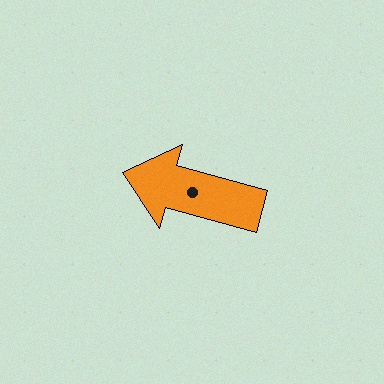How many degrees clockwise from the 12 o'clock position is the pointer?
Approximately 285 degrees.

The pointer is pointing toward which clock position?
Roughly 10 o'clock.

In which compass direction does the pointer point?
West.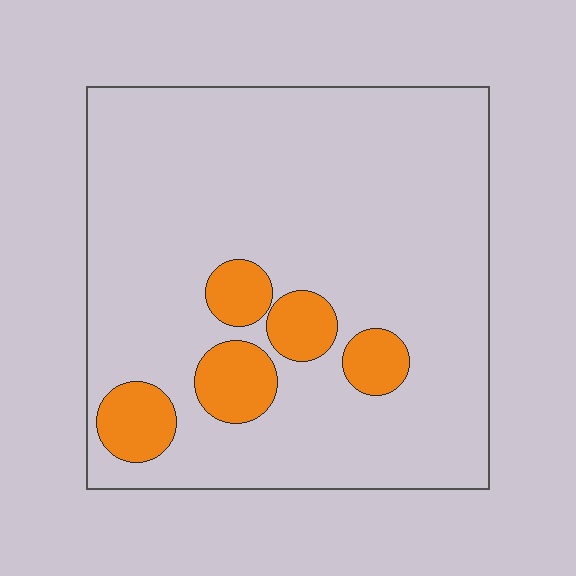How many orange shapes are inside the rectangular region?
5.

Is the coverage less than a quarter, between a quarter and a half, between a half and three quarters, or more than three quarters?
Less than a quarter.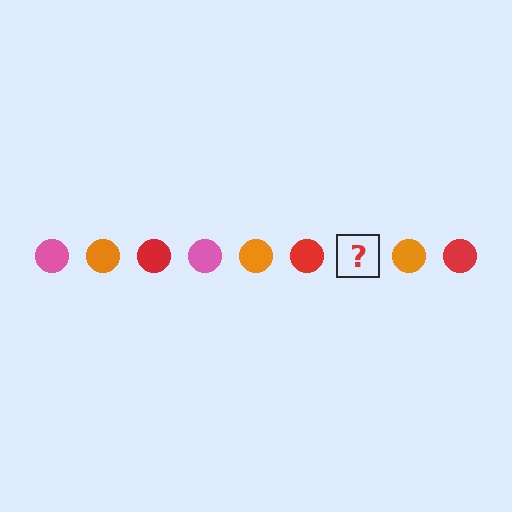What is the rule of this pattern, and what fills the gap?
The rule is that the pattern cycles through pink, orange, red circles. The gap should be filled with a pink circle.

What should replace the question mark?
The question mark should be replaced with a pink circle.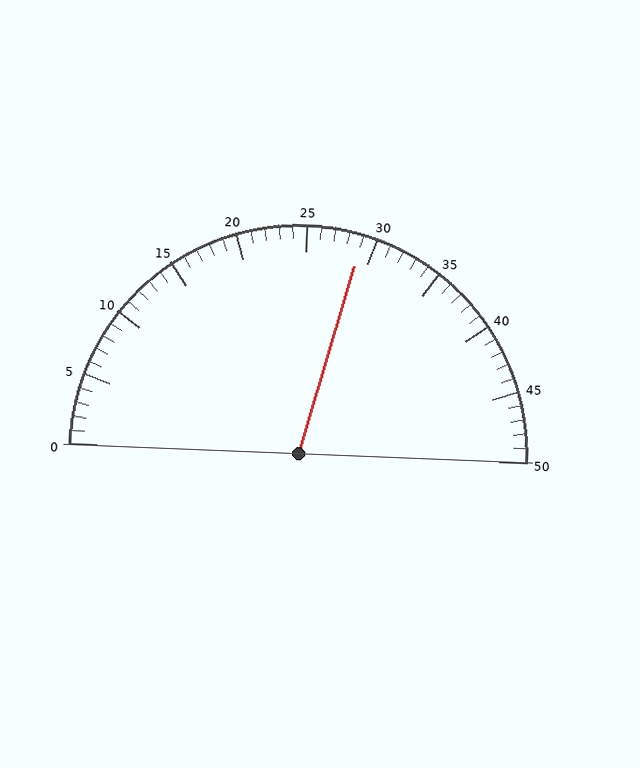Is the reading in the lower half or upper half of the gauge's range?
The reading is in the upper half of the range (0 to 50).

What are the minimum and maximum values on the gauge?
The gauge ranges from 0 to 50.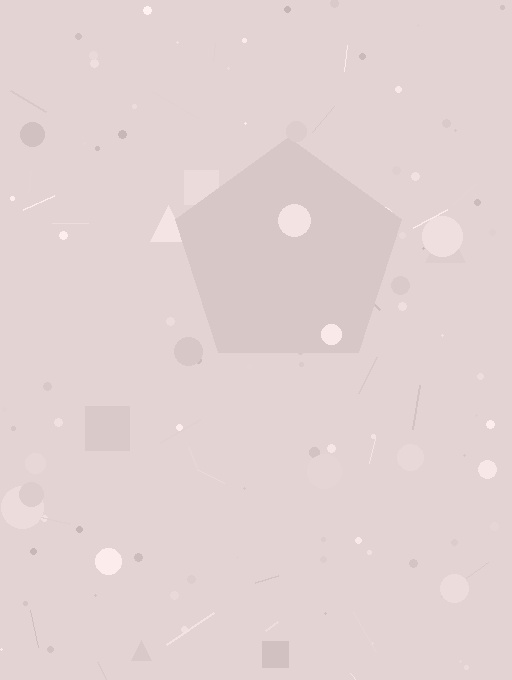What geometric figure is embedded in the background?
A pentagon is embedded in the background.